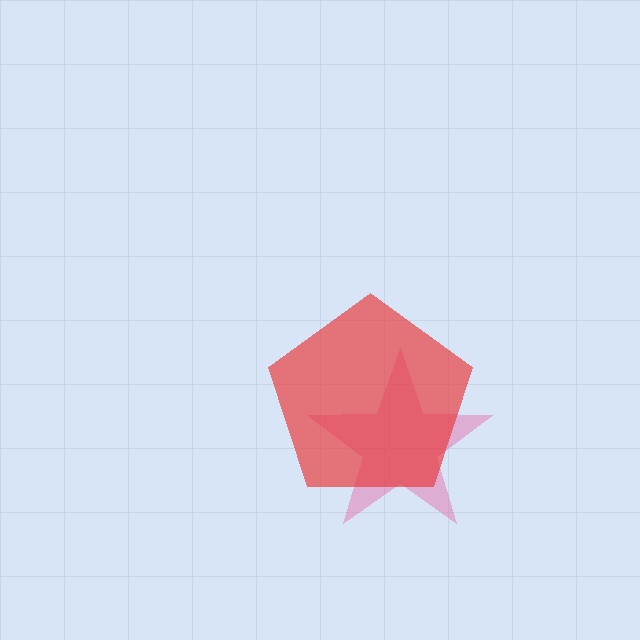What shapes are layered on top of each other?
The layered shapes are: a pink star, a red pentagon.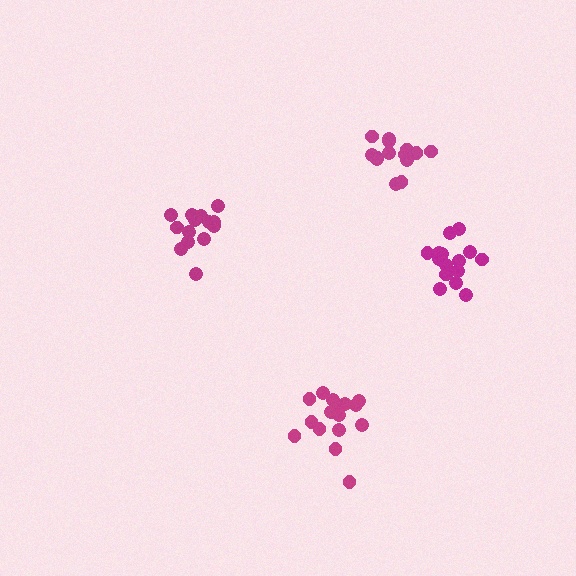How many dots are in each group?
Group 1: 14 dots, Group 2: 16 dots, Group 3: 16 dots, Group 4: 14 dots (60 total).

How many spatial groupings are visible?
There are 4 spatial groupings.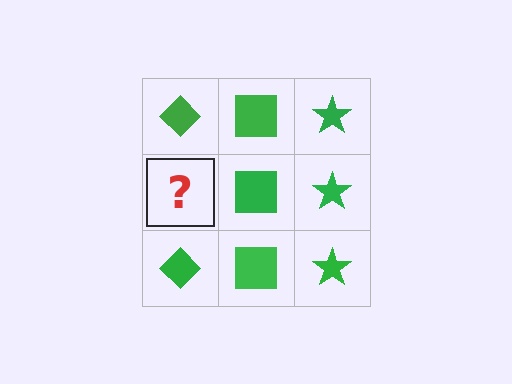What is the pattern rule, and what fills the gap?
The rule is that each column has a consistent shape. The gap should be filled with a green diamond.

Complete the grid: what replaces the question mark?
The question mark should be replaced with a green diamond.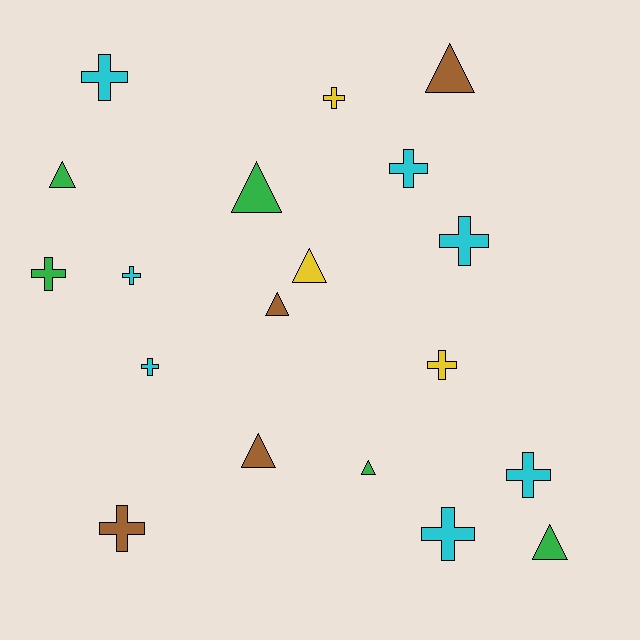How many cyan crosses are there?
There are 7 cyan crosses.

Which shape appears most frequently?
Cross, with 11 objects.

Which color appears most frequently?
Cyan, with 7 objects.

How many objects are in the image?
There are 19 objects.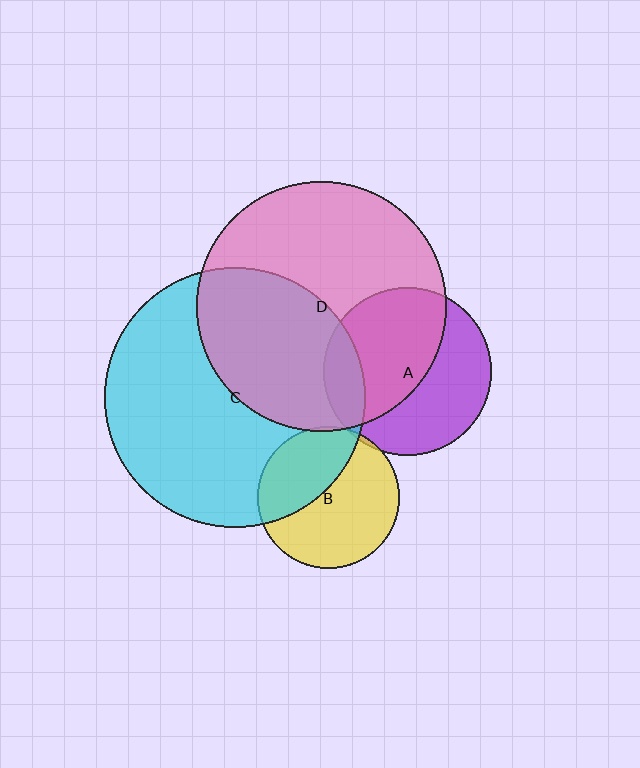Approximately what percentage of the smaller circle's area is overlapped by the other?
Approximately 40%.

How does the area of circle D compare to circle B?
Approximately 3.1 times.